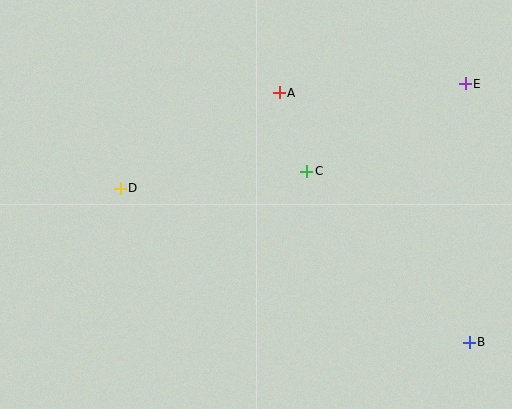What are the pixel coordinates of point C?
Point C is at (307, 171).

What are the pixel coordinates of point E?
Point E is at (465, 84).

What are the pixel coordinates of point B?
Point B is at (469, 342).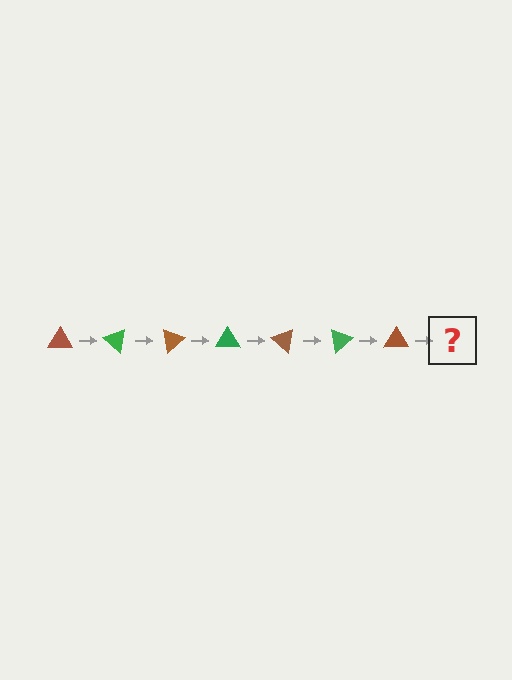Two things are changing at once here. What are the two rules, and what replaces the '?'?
The two rules are that it rotates 40 degrees each step and the color cycles through brown and green. The '?' should be a green triangle, rotated 280 degrees from the start.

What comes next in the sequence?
The next element should be a green triangle, rotated 280 degrees from the start.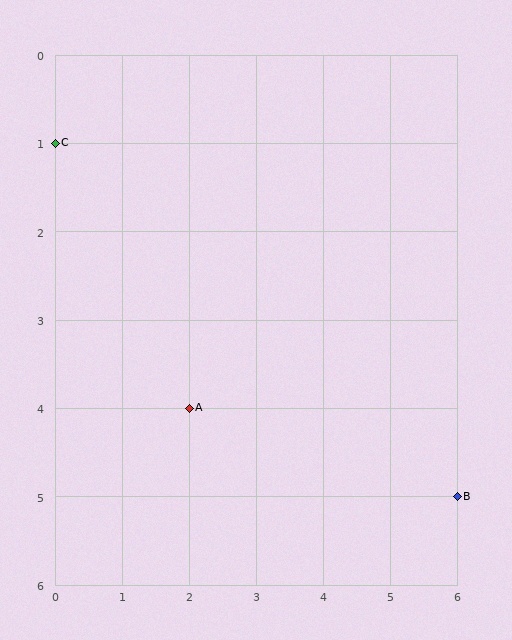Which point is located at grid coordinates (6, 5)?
Point B is at (6, 5).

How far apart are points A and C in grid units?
Points A and C are 2 columns and 3 rows apart (about 3.6 grid units diagonally).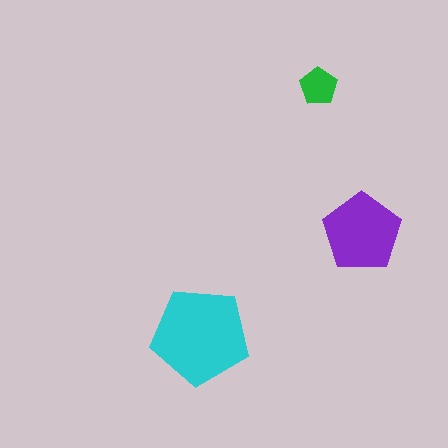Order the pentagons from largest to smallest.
the cyan one, the purple one, the green one.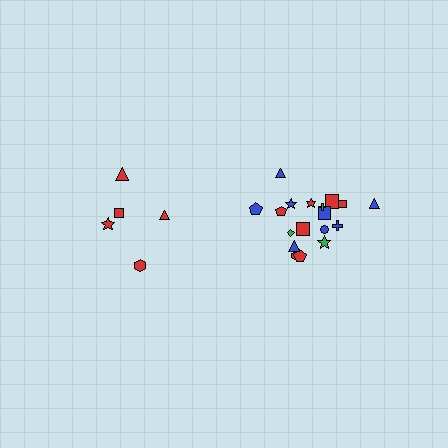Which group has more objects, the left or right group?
The right group.